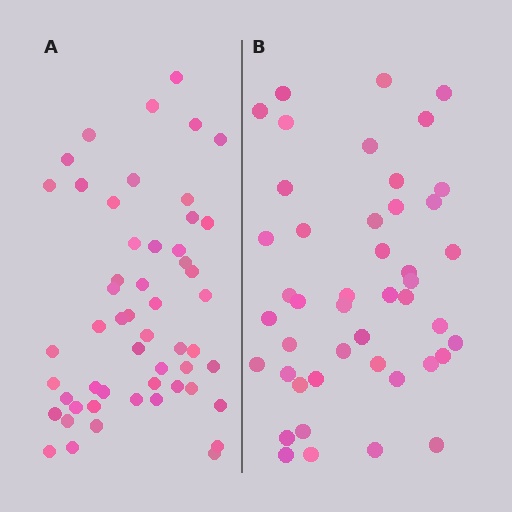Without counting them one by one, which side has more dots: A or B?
Region A (the left region) has more dots.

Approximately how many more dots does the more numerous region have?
Region A has roughly 8 or so more dots than region B.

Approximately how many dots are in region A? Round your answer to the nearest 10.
About 50 dots. (The exact count is 53, which rounds to 50.)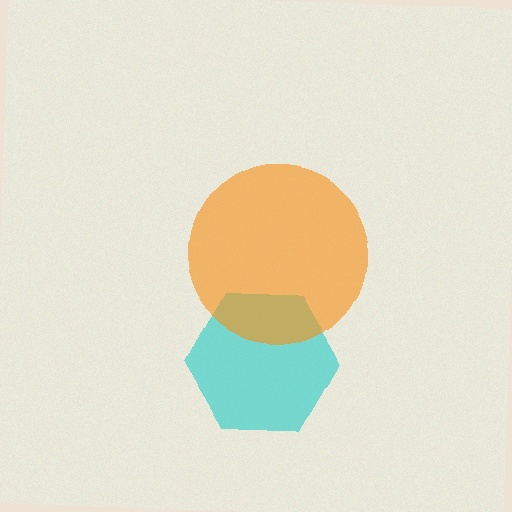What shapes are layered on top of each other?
The layered shapes are: a cyan hexagon, an orange circle.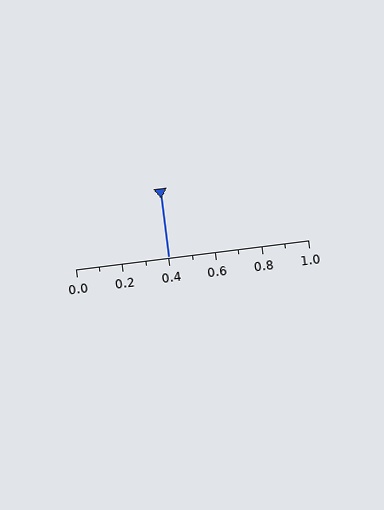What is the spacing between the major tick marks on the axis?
The major ticks are spaced 0.2 apart.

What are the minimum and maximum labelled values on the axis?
The axis runs from 0.0 to 1.0.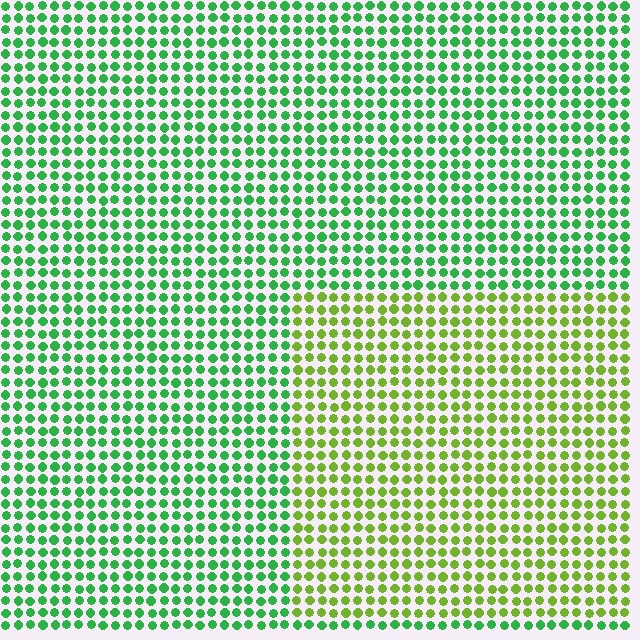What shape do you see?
I see a rectangle.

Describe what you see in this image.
The image is filled with small green elements in a uniform arrangement. A rectangle-shaped region is visible where the elements are tinted to a slightly different hue, forming a subtle color boundary.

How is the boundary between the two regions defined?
The boundary is defined purely by a slight shift in hue (about 43 degrees). Spacing, size, and orientation are identical on both sides.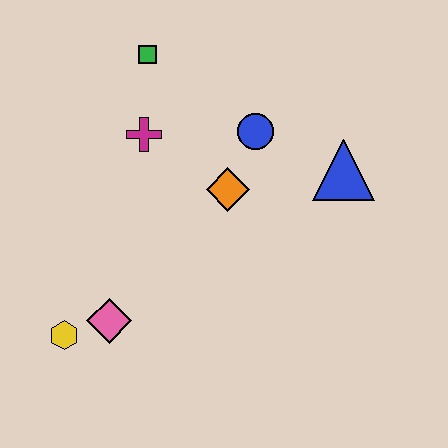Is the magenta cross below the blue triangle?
No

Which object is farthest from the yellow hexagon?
The blue triangle is farthest from the yellow hexagon.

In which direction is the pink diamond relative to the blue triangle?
The pink diamond is to the left of the blue triangle.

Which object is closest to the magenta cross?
The green square is closest to the magenta cross.